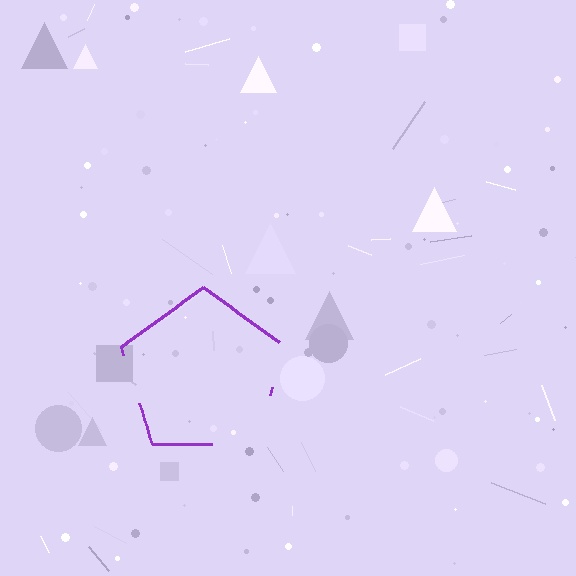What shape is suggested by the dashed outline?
The dashed outline suggests a pentagon.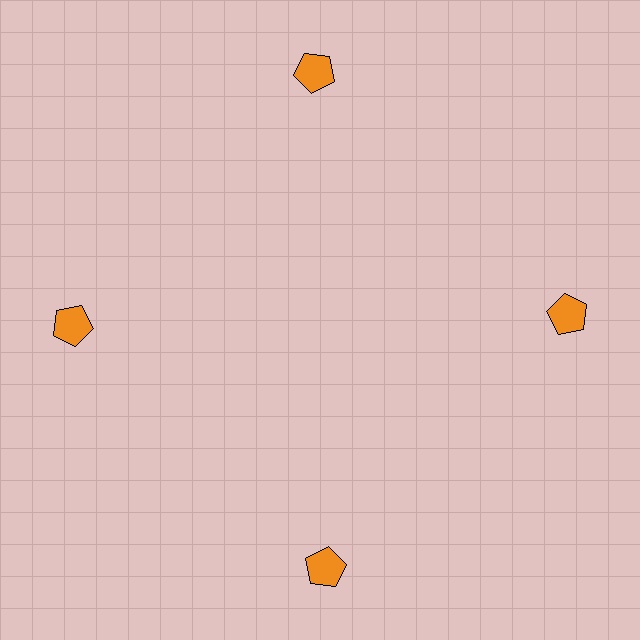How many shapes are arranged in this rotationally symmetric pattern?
There are 4 shapes, arranged in 4 groups of 1.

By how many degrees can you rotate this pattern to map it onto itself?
The pattern maps onto itself every 90 degrees of rotation.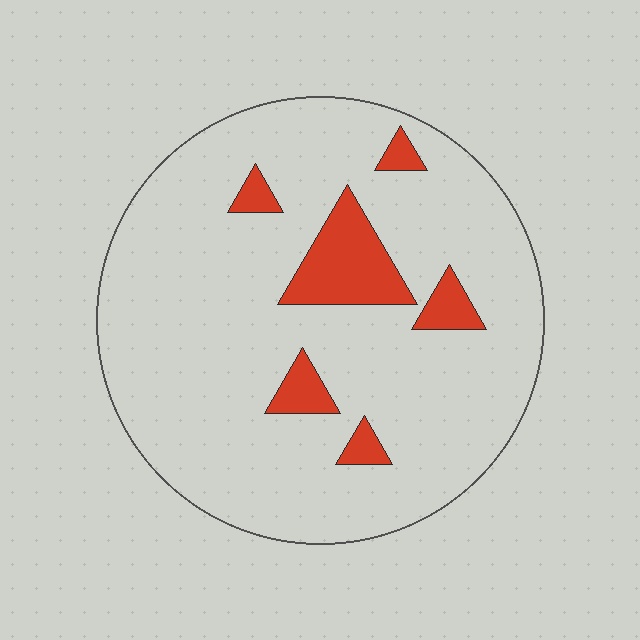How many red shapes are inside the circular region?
6.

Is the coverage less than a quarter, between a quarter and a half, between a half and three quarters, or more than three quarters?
Less than a quarter.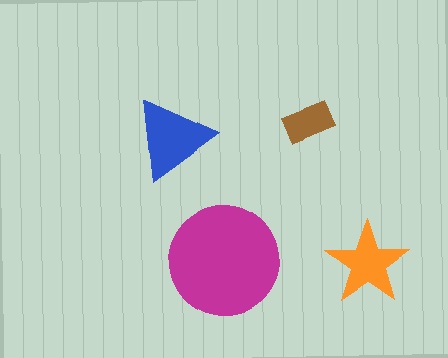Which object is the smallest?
The brown rectangle.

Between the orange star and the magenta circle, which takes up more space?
The magenta circle.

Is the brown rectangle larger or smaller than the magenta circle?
Smaller.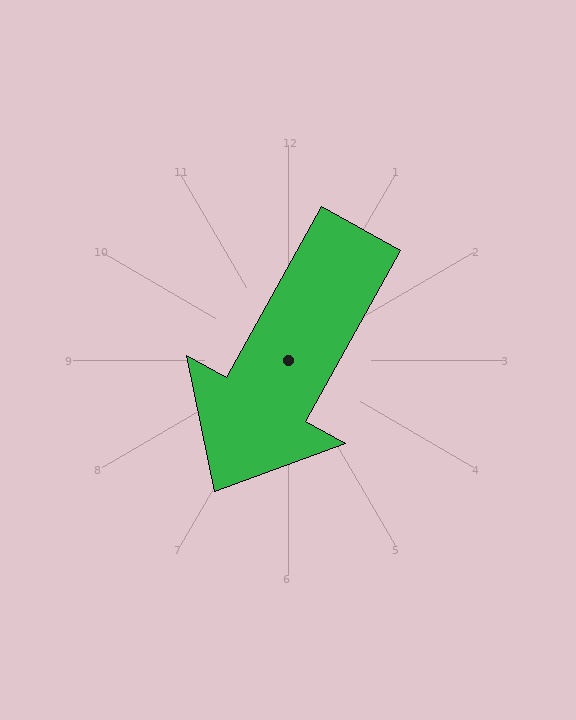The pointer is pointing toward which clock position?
Roughly 7 o'clock.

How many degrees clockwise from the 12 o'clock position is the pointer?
Approximately 209 degrees.